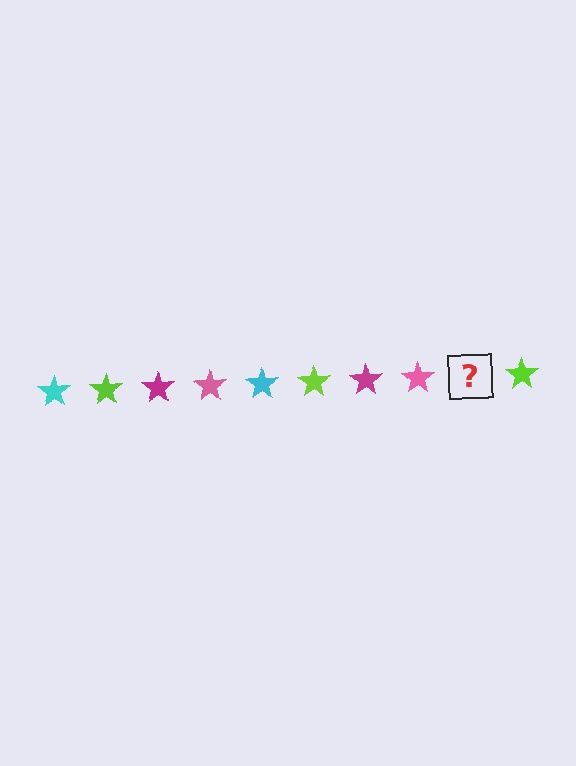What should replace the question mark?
The question mark should be replaced with a cyan star.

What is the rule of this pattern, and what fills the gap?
The rule is that the pattern cycles through cyan, lime, magenta, pink stars. The gap should be filled with a cyan star.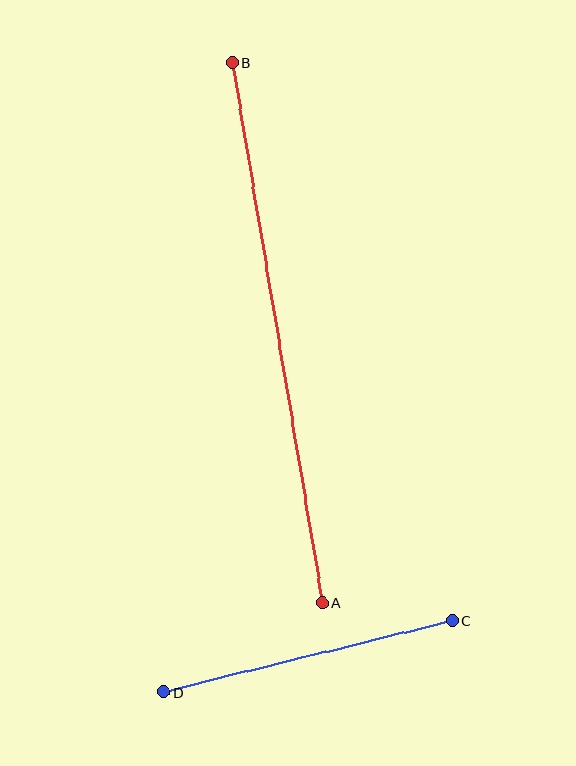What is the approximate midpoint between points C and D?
The midpoint is at approximately (308, 656) pixels.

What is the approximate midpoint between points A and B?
The midpoint is at approximately (277, 333) pixels.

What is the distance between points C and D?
The distance is approximately 297 pixels.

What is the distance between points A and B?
The distance is approximately 547 pixels.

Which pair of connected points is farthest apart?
Points A and B are farthest apart.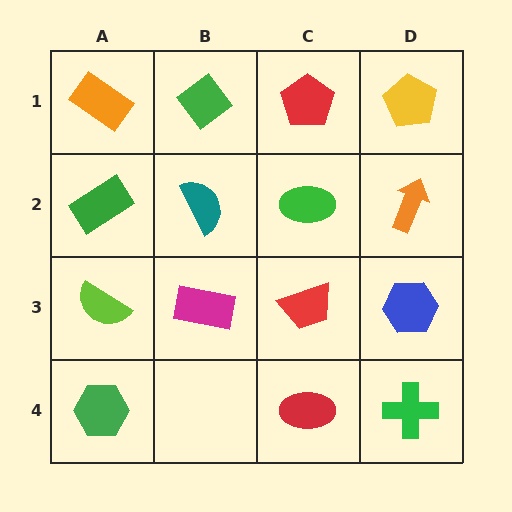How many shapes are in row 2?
4 shapes.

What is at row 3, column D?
A blue hexagon.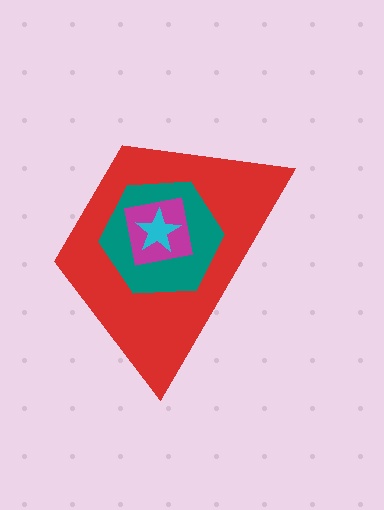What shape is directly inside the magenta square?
The cyan star.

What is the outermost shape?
The red trapezoid.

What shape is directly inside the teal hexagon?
The magenta square.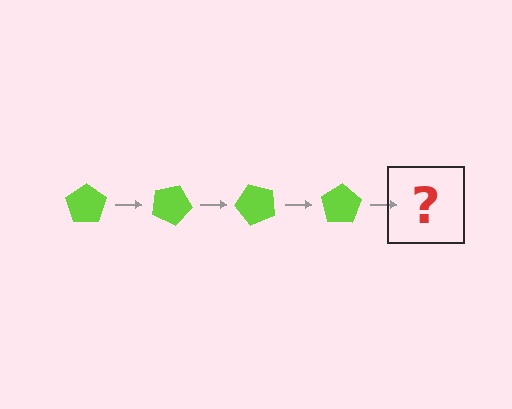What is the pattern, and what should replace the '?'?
The pattern is that the pentagon rotates 25 degrees each step. The '?' should be a lime pentagon rotated 100 degrees.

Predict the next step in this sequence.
The next step is a lime pentagon rotated 100 degrees.